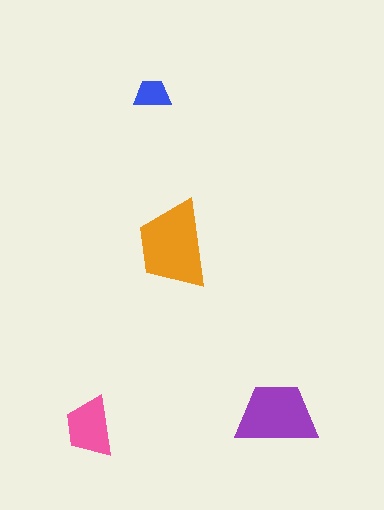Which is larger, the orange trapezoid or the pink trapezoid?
The orange one.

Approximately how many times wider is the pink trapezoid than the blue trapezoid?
About 1.5 times wider.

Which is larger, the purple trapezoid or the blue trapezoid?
The purple one.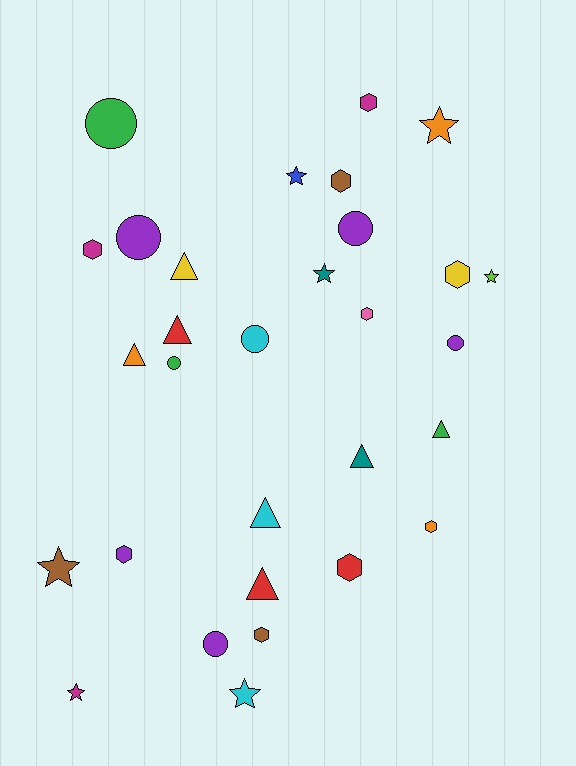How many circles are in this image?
There are 7 circles.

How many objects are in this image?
There are 30 objects.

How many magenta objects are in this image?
There are 3 magenta objects.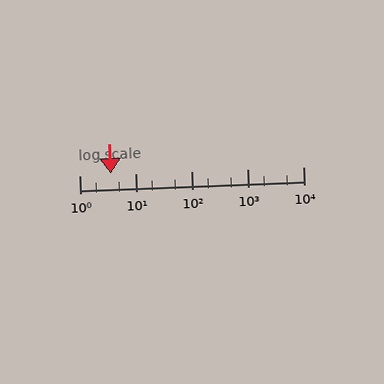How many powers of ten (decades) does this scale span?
The scale spans 4 decades, from 1 to 10000.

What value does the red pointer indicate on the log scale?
The pointer indicates approximately 3.6.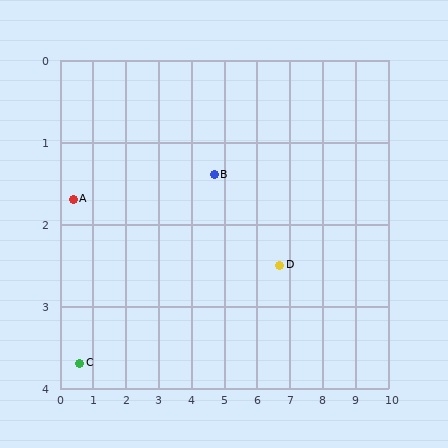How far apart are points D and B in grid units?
Points D and B are about 2.3 grid units apart.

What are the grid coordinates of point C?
Point C is at approximately (0.6, 3.7).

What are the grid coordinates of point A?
Point A is at approximately (0.4, 1.7).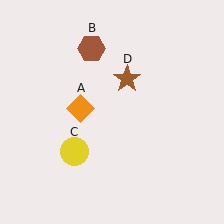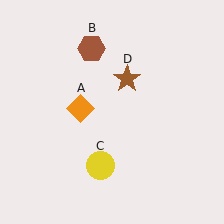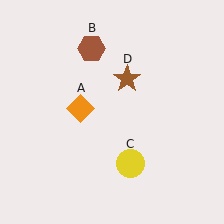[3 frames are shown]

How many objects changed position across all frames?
1 object changed position: yellow circle (object C).